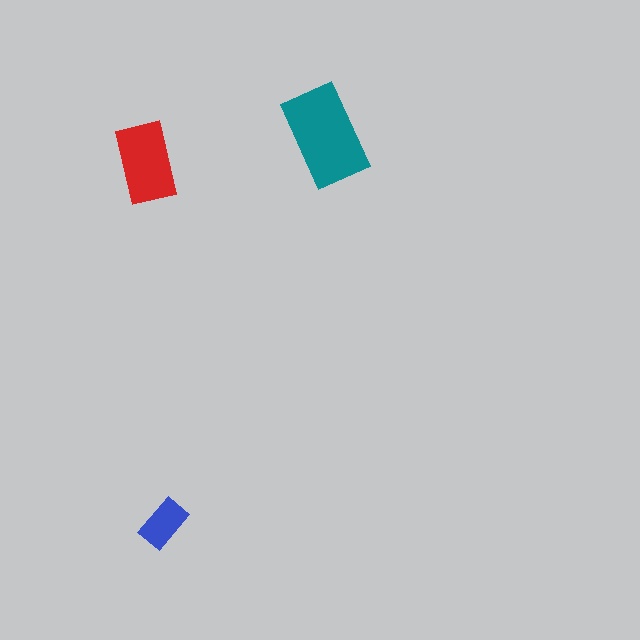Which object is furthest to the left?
The red rectangle is leftmost.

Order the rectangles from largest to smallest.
the teal one, the red one, the blue one.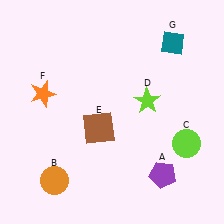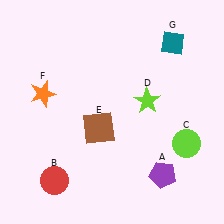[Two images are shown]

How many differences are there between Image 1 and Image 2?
There is 1 difference between the two images.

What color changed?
The circle (B) changed from orange in Image 1 to red in Image 2.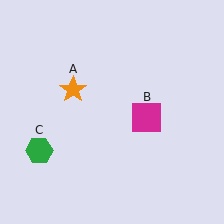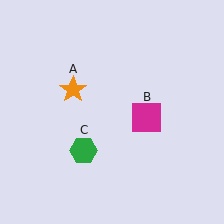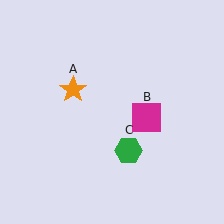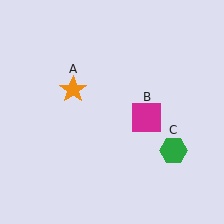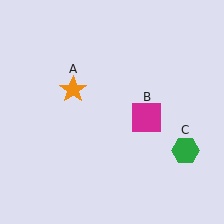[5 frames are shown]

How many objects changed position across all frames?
1 object changed position: green hexagon (object C).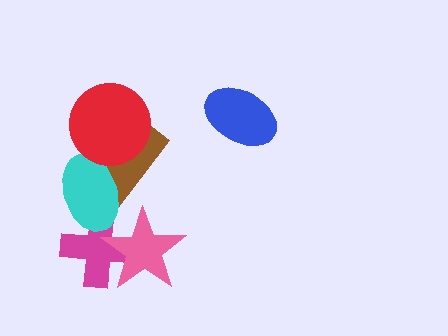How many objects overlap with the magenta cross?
2 objects overlap with the magenta cross.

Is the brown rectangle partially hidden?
Yes, it is partially covered by another shape.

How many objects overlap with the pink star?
1 object overlaps with the pink star.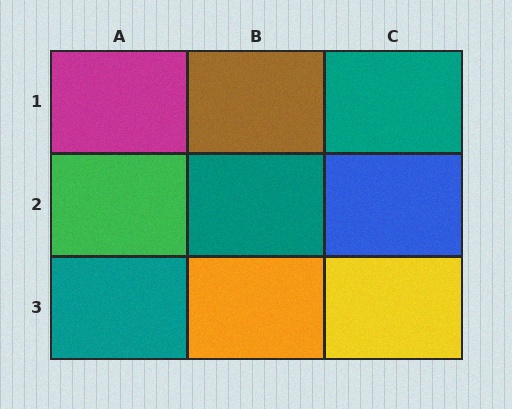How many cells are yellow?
1 cell is yellow.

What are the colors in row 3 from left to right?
Teal, orange, yellow.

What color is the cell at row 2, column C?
Blue.